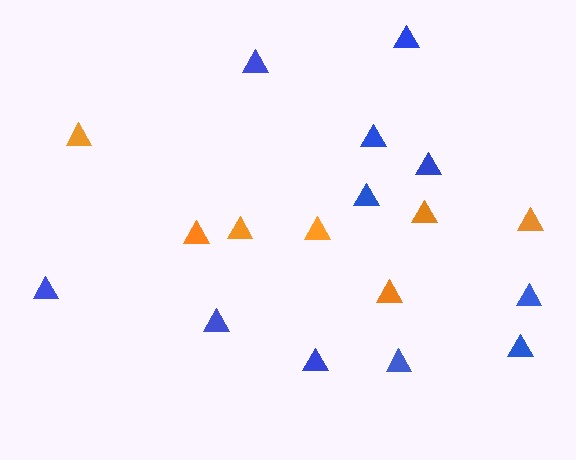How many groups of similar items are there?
There are 2 groups: one group of blue triangles (11) and one group of orange triangles (7).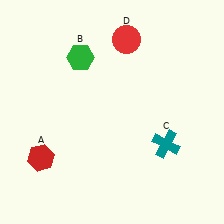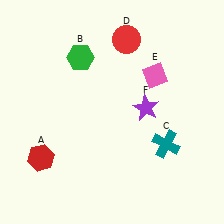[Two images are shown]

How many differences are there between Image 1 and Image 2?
There are 2 differences between the two images.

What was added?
A pink diamond (E), a purple star (F) were added in Image 2.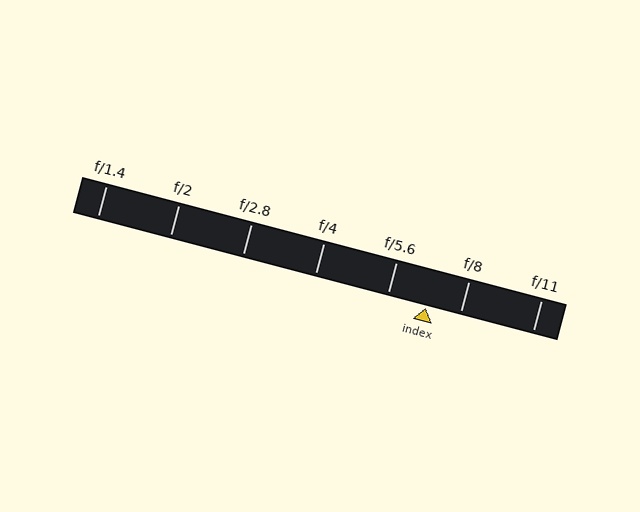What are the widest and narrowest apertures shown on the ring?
The widest aperture shown is f/1.4 and the narrowest is f/11.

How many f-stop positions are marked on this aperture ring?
There are 7 f-stop positions marked.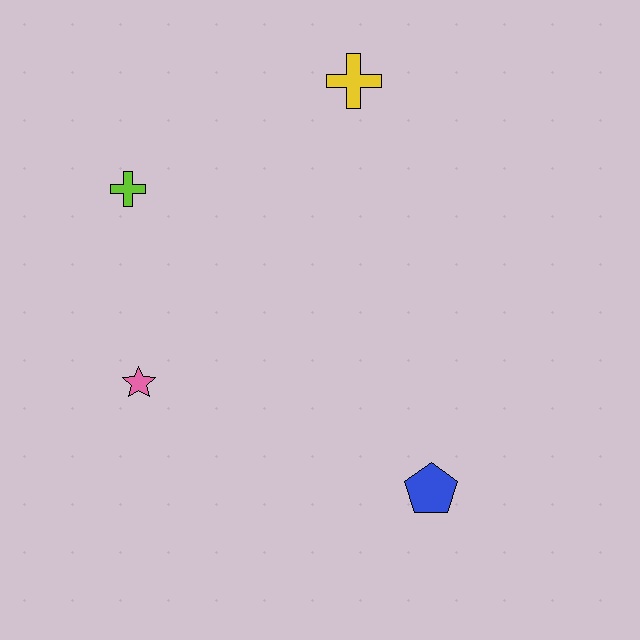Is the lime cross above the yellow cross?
No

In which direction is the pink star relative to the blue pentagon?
The pink star is to the left of the blue pentagon.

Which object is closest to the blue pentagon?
The pink star is closest to the blue pentagon.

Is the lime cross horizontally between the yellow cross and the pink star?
No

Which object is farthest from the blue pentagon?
The lime cross is farthest from the blue pentagon.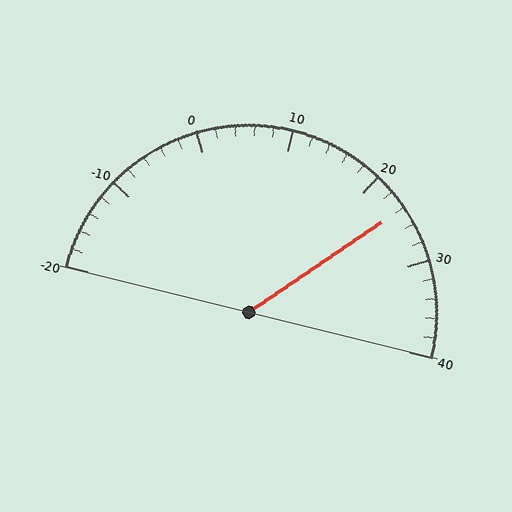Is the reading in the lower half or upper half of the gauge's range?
The reading is in the upper half of the range (-20 to 40).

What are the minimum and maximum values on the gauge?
The gauge ranges from -20 to 40.